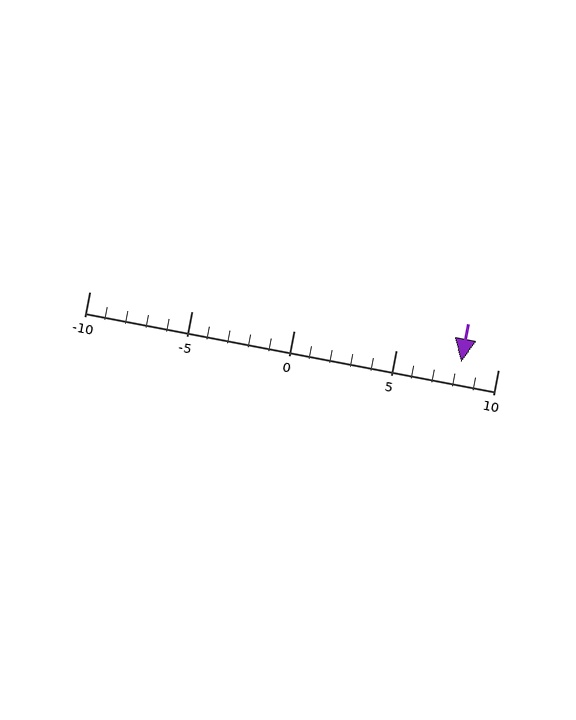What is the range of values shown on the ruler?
The ruler shows values from -10 to 10.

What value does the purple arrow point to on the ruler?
The purple arrow points to approximately 8.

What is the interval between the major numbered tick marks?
The major tick marks are spaced 5 units apart.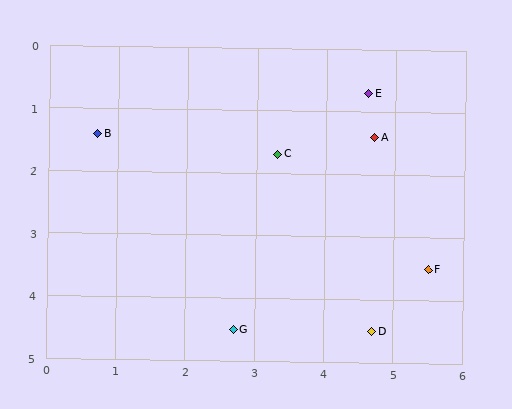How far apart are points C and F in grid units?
Points C and F are about 2.8 grid units apart.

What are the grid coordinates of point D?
Point D is at approximately (4.7, 4.5).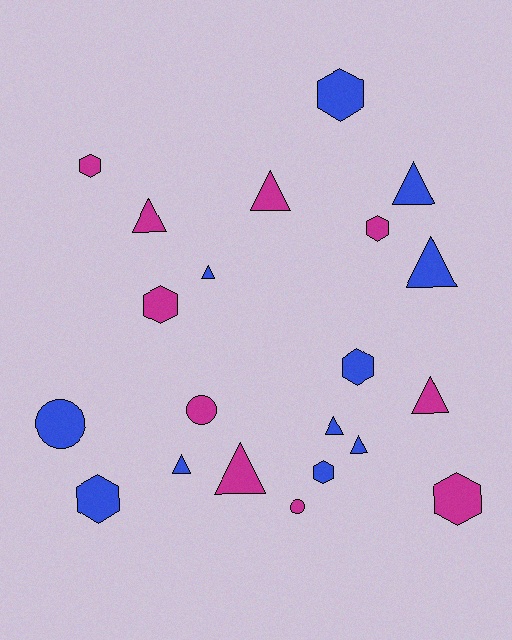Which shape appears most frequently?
Triangle, with 10 objects.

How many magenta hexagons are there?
There are 4 magenta hexagons.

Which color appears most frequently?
Blue, with 11 objects.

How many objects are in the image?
There are 21 objects.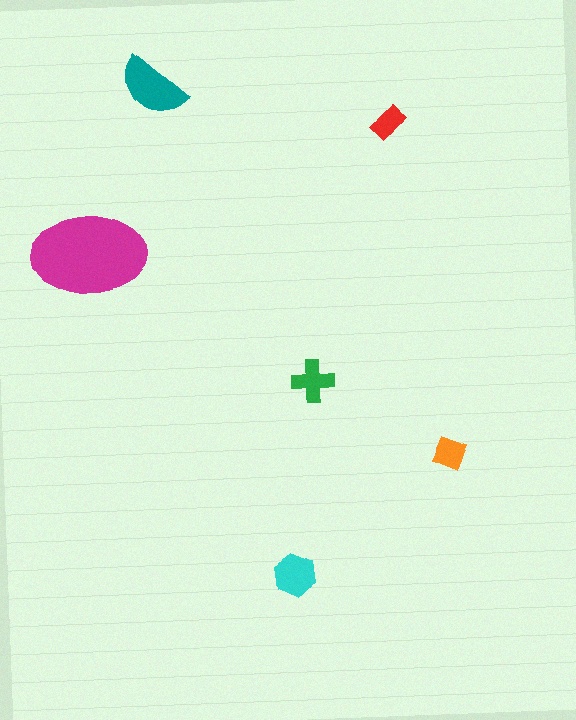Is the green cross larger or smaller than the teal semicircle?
Smaller.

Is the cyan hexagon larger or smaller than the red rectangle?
Larger.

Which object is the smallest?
The red rectangle.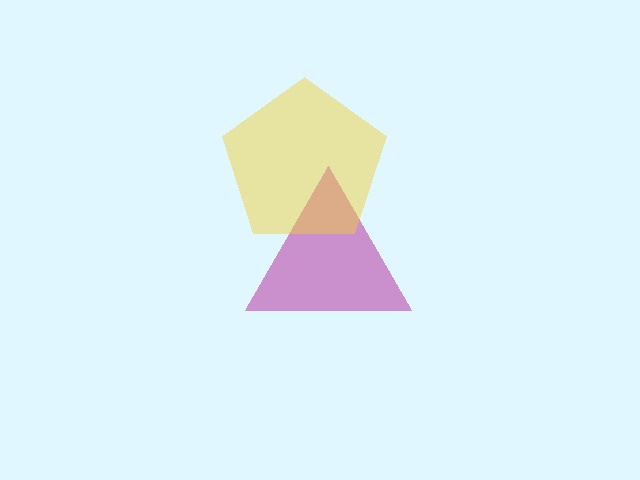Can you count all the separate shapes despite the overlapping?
Yes, there are 2 separate shapes.